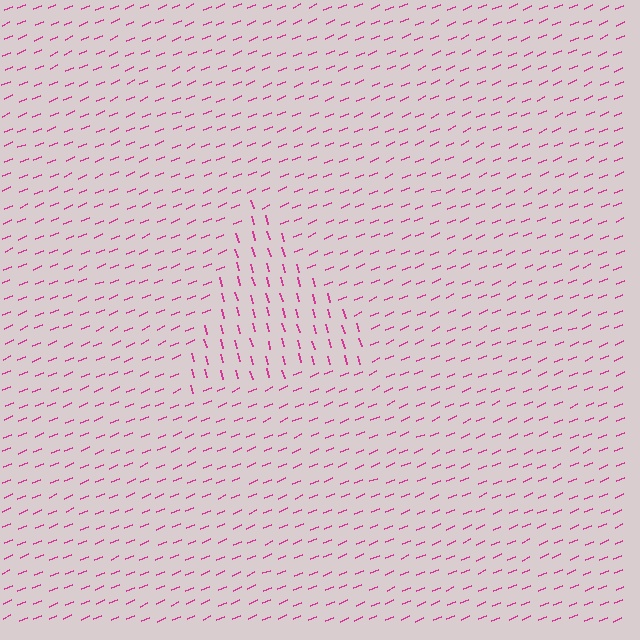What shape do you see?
I see a triangle.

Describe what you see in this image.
The image is filled with small magenta line segments. A triangle region in the image has lines oriented differently from the surrounding lines, creating a visible texture boundary.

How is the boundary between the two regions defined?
The boundary is defined purely by a change in line orientation (approximately 83 degrees difference). All lines are the same color and thickness.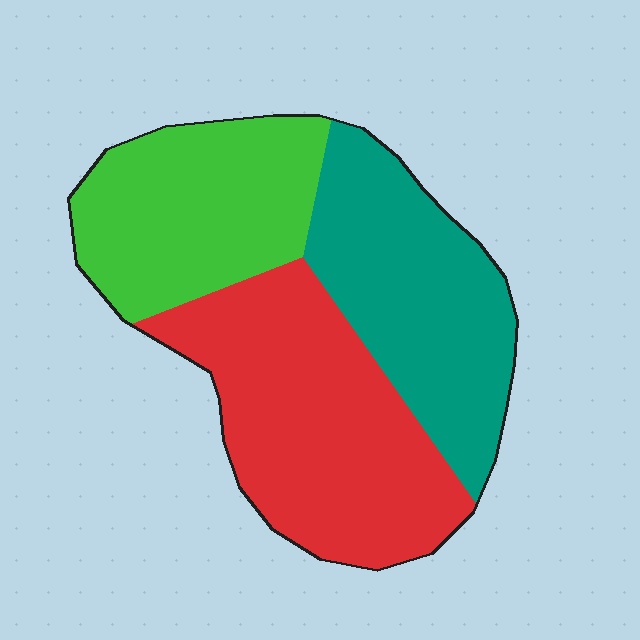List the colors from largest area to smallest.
From largest to smallest: red, teal, green.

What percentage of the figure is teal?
Teal takes up about one third (1/3) of the figure.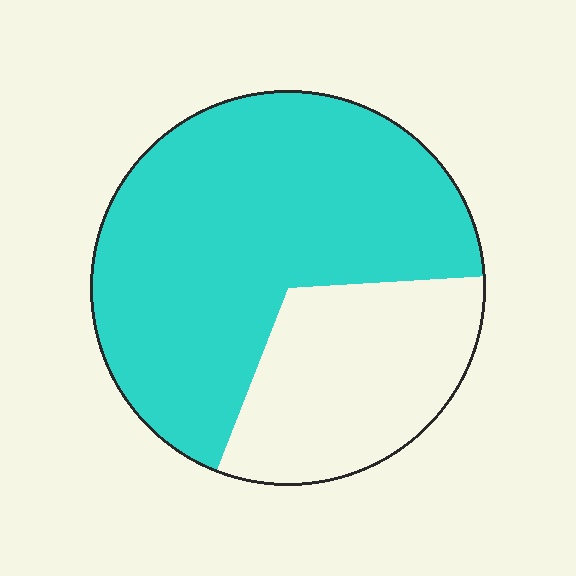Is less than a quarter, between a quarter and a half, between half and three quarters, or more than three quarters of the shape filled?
Between half and three quarters.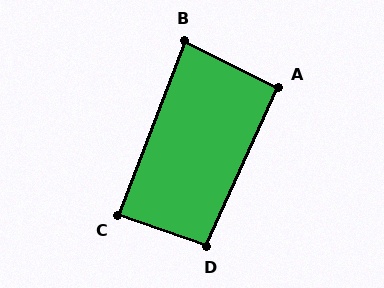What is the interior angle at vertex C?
Approximately 88 degrees (approximately right).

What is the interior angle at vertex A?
Approximately 92 degrees (approximately right).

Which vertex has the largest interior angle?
D, at approximately 95 degrees.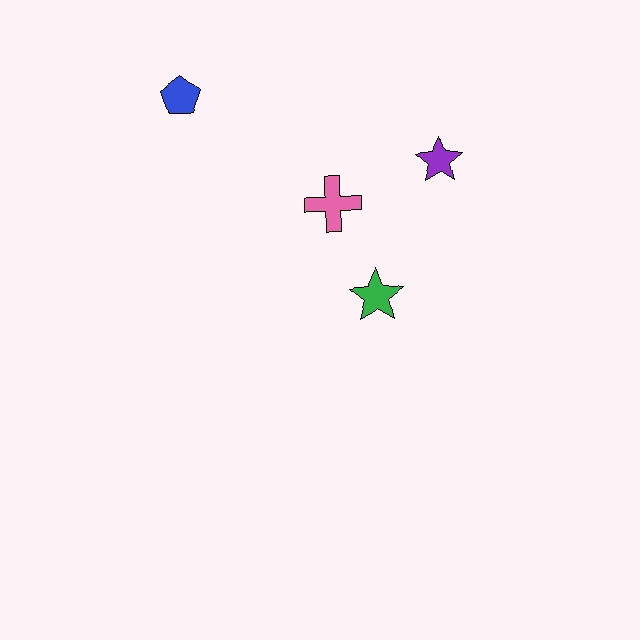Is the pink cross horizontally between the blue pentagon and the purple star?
Yes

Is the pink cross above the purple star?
No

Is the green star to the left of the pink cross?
No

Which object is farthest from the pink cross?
The blue pentagon is farthest from the pink cross.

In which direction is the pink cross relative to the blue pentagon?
The pink cross is to the right of the blue pentagon.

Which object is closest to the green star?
The pink cross is closest to the green star.